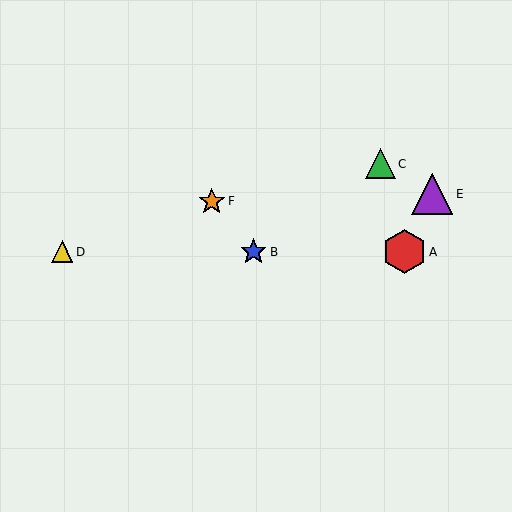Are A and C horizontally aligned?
No, A is at y≈252 and C is at y≈164.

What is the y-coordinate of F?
Object F is at y≈201.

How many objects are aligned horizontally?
3 objects (A, B, D) are aligned horizontally.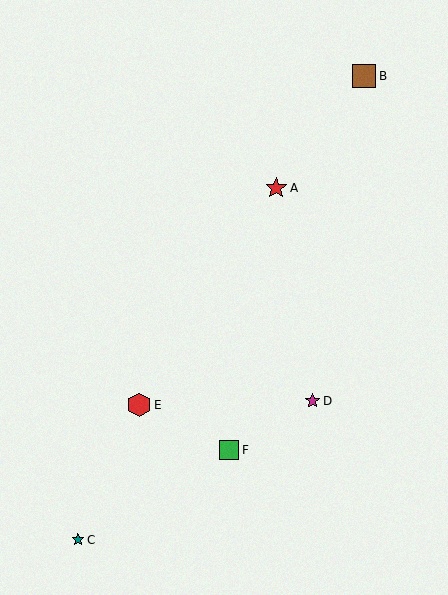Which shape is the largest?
The brown square (labeled B) is the largest.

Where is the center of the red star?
The center of the red star is at (276, 188).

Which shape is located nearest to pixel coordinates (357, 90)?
The brown square (labeled B) at (364, 76) is nearest to that location.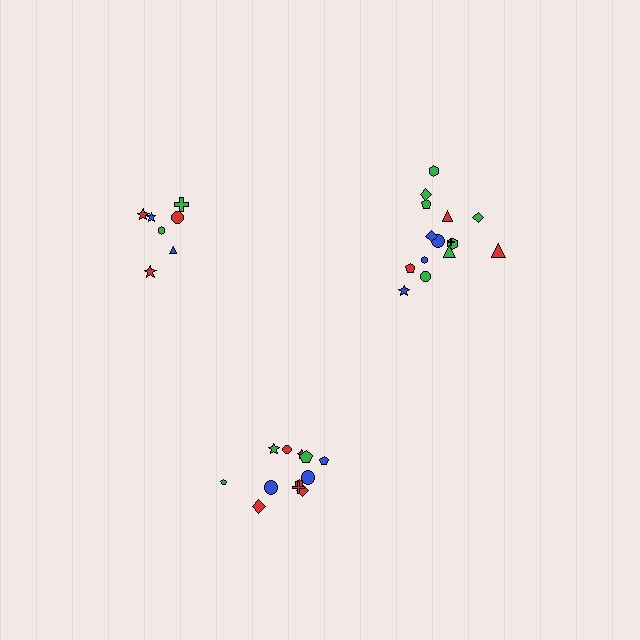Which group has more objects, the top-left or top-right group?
The top-right group.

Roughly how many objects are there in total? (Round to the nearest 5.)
Roughly 35 objects in total.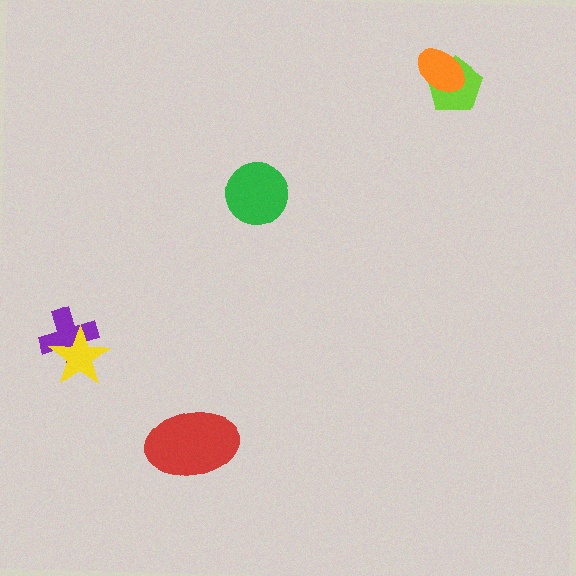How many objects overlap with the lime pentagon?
1 object overlaps with the lime pentagon.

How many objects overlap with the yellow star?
1 object overlaps with the yellow star.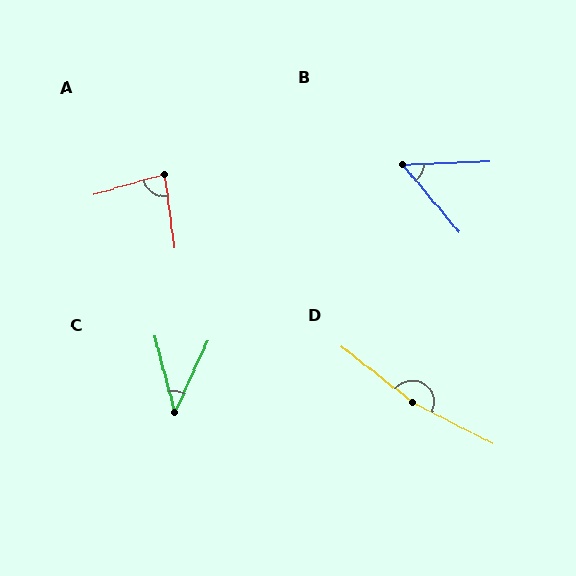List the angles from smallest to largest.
C (40°), B (52°), A (81°), D (169°).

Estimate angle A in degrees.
Approximately 81 degrees.